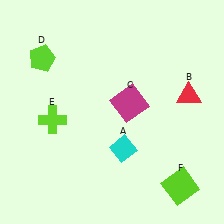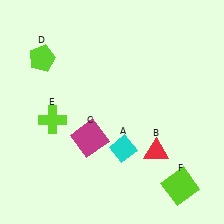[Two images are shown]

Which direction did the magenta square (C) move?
The magenta square (C) moved left.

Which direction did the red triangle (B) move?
The red triangle (B) moved down.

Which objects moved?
The objects that moved are: the red triangle (B), the magenta square (C).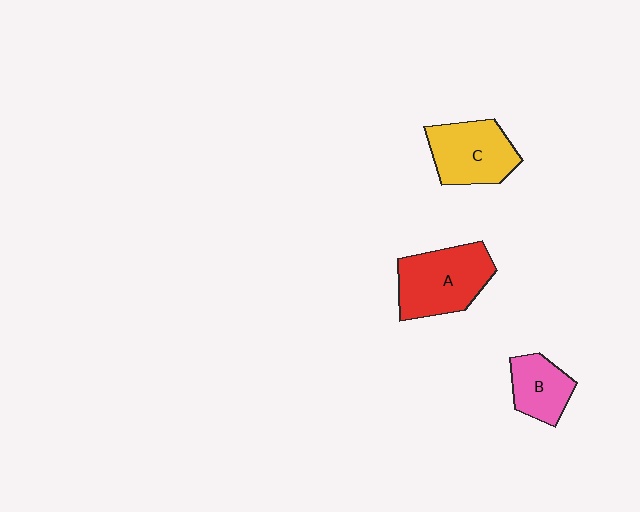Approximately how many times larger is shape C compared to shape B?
Approximately 1.5 times.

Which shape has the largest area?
Shape A (red).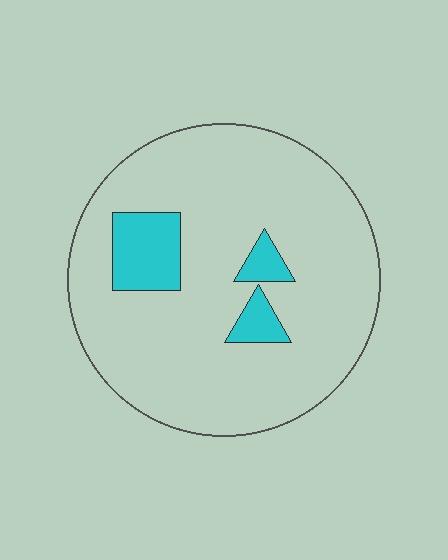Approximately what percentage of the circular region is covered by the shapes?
Approximately 10%.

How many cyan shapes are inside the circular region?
3.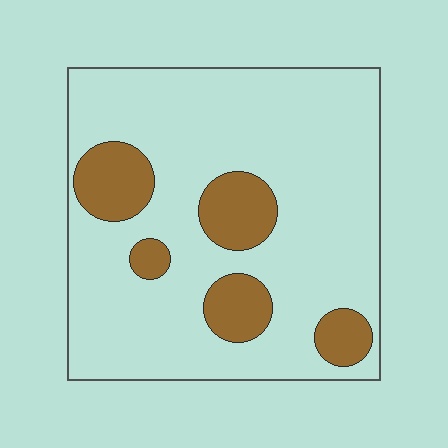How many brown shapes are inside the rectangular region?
5.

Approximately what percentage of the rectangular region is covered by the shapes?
Approximately 20%.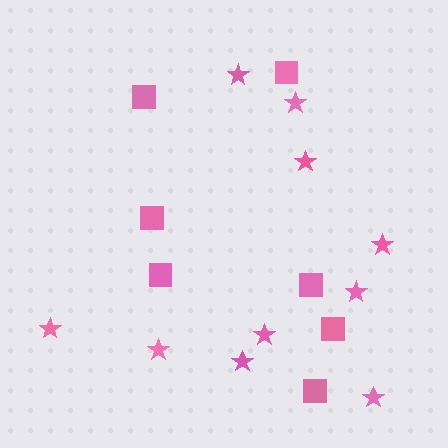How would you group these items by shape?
There are 2 groups: one group of stars (10) and one group of squares (7).